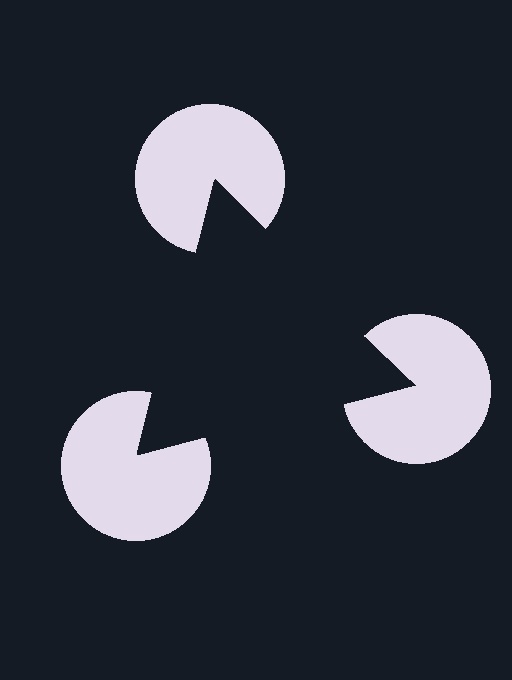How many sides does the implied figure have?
3 sides.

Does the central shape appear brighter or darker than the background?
It typically appears slightly darker than the background, even though no actual brightness change is drawn.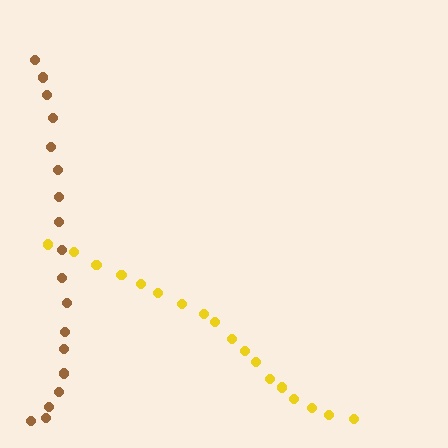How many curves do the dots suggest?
There are 2 distinct paths.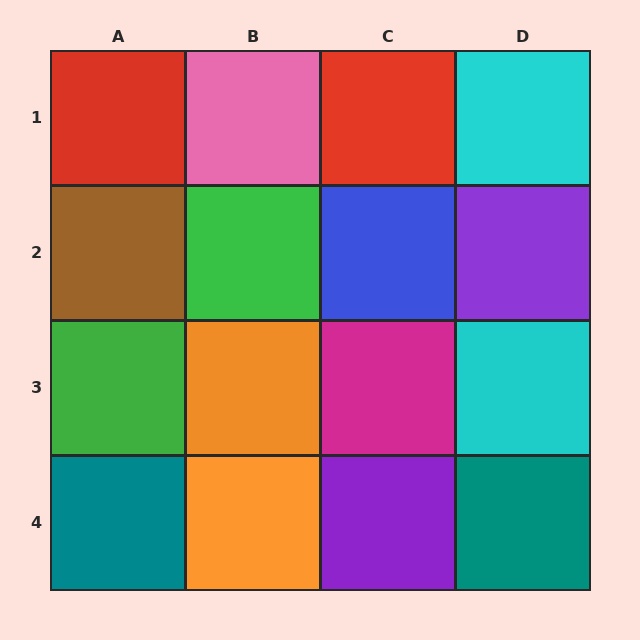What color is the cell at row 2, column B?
Green.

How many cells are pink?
1 cell is pink.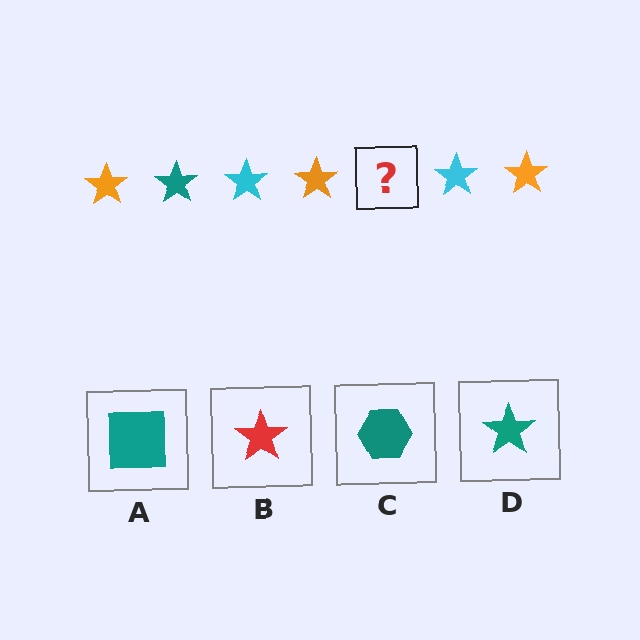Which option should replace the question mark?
Option D.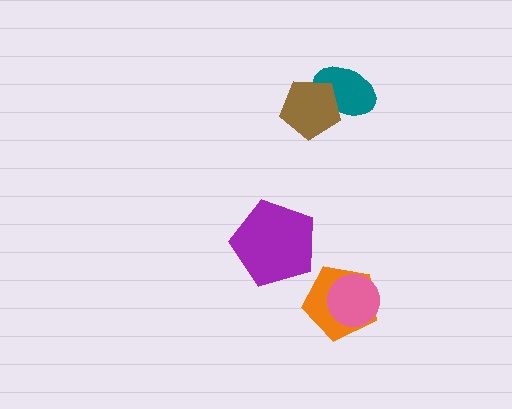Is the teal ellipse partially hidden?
Yes, it is partially covered by another shape.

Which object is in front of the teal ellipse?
The brown pentagon is in front of the teal ellipse.